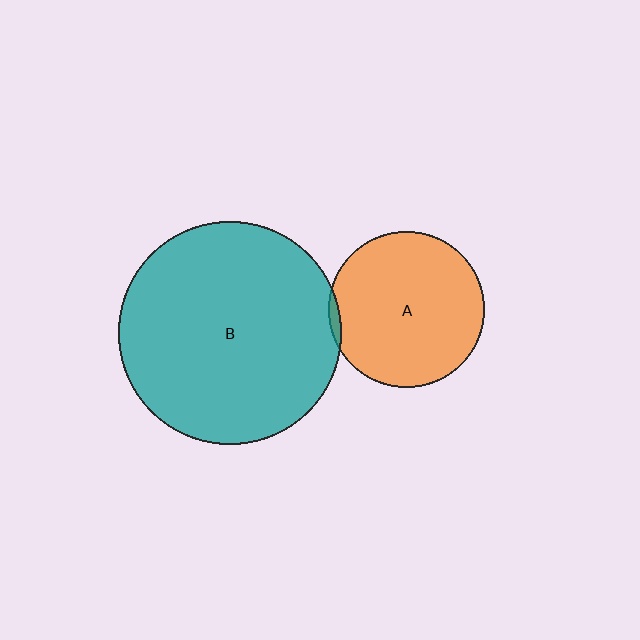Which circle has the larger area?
Circle B (teal).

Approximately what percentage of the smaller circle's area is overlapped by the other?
Approximately 5%.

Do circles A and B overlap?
Yes.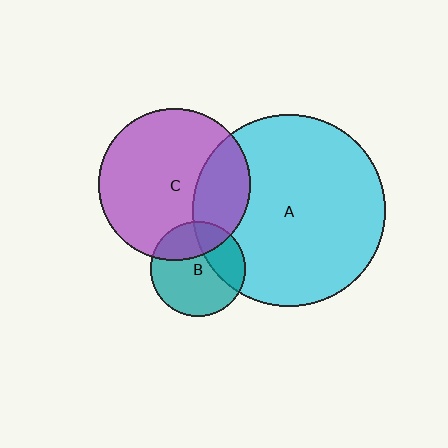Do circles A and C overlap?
Yes.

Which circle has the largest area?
Circle A (cyan).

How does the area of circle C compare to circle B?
Approximately 2.5 times.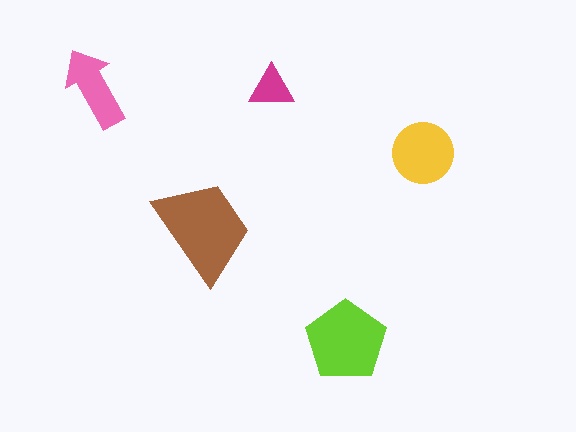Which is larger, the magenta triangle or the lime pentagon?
The lime pentagon.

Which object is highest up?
The pink arrow is topmost.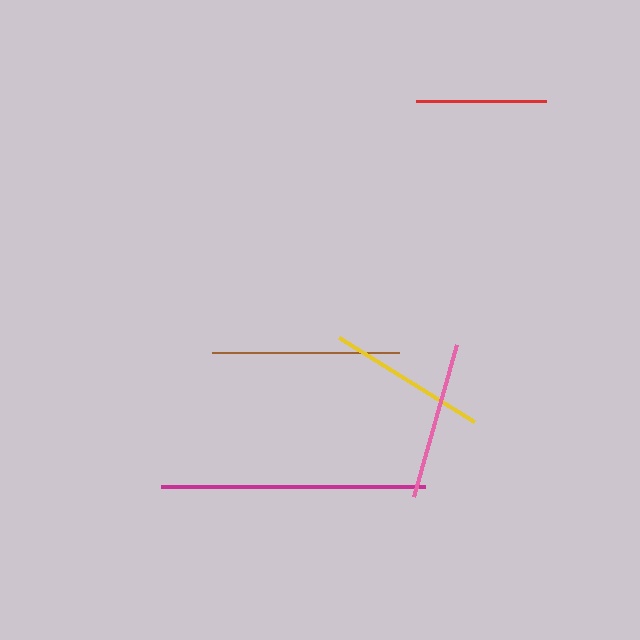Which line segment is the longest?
The magenta line is the longest at approximately 264 pixels.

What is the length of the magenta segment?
The magenta segment is approximately 264 pixels long.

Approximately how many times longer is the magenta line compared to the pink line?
The magenta line is approximately 1.7 times the length of the pink line.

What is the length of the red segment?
The red segment is approximately 129 pixels long.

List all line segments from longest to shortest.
From longest to shortest: magenta, brown, yellow, pink, red.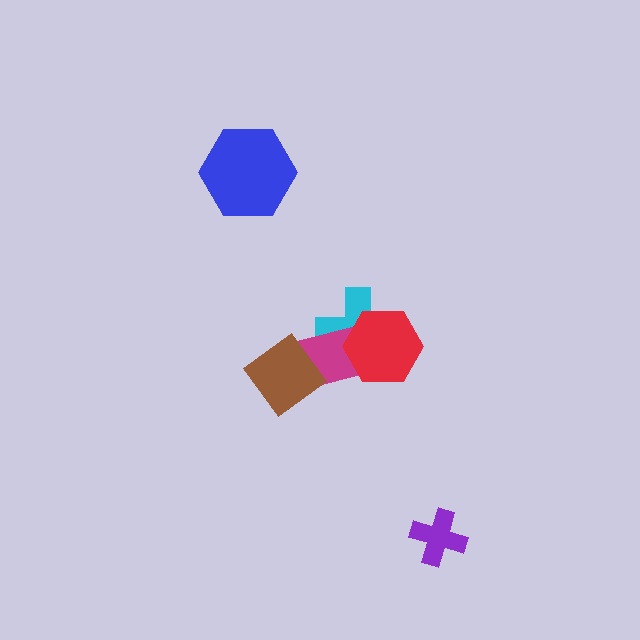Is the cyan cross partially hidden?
Yes, it is partially covered by another shape.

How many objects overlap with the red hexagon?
2 objects overlap with the red hexagon.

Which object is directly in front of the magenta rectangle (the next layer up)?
The red hexagon is directly in front of the magenta rectangle.